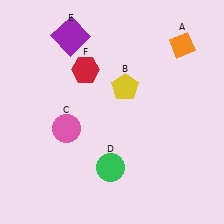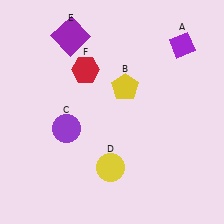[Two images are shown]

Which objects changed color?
A changed from orange to purple. C changed from pink to purple. D changed from green to yellow.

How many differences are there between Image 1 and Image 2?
There are 3 differences between the two images.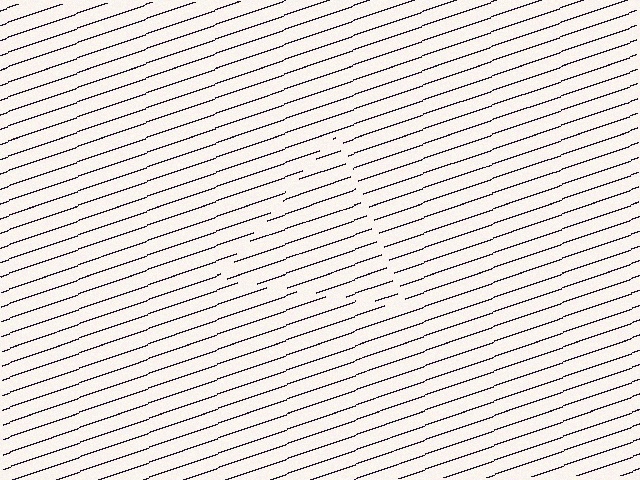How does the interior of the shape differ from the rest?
The interior of the shape contains the same grating, shifted by half a period — the contour is defined by the phase discontinuity where line-ends from the inner and outer gratings abut.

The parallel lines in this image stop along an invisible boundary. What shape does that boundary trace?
An illusory triangle. The interior of the shape contains the same grating, shifted by half a period — the contour is defined by the phase discontinuity where line-ends from the inner and outer gratings abut.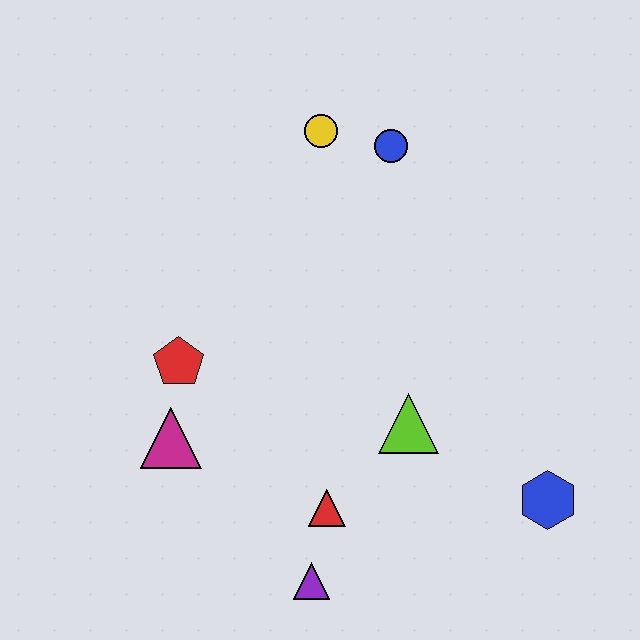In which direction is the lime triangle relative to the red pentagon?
The lime triangle is to the right of the red pentagon.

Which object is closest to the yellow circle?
The blue circle is closest to the yellow circle.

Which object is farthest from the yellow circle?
The purple triangle is farthest from the yellow circle.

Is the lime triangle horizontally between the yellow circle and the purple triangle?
No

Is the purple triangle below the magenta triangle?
Yes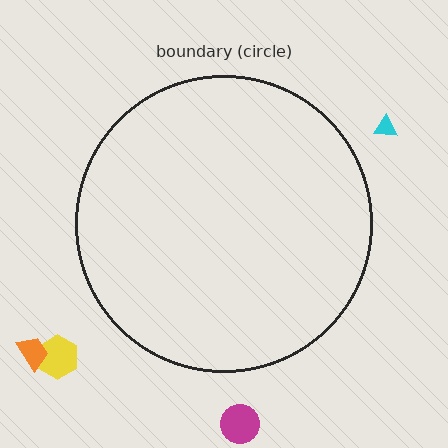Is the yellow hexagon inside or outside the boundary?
Outside.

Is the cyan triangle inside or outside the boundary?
Outside.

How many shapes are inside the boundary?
0 inside, 4 outside.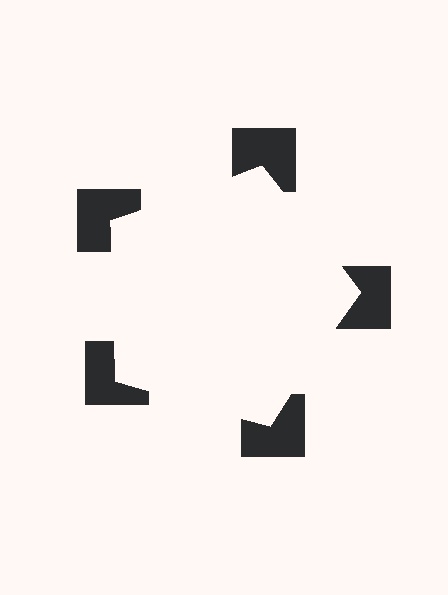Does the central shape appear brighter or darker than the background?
It typically appears slightly brighter than the background, even though no actual brightness change is drawn.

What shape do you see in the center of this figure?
An illusory pentagon — its edges are inferred from the aligned wedge cuts in the notched squares, not physically drawn.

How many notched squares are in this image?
There are 5 — one at each vertex of the illusory pentagon.